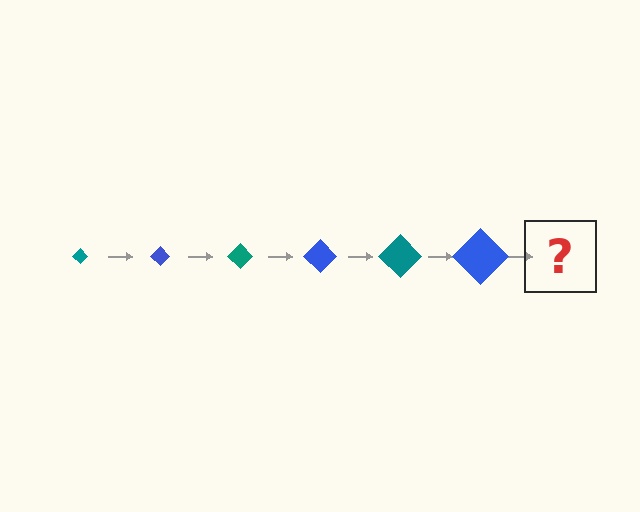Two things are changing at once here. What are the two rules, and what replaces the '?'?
The two rules are that the diamond grows larger each step and the color cycles through teal and blue. The '?' should be a teal diamond, larger than the previous one.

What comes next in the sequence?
The next element should be a teal diamond, larger than the previous one.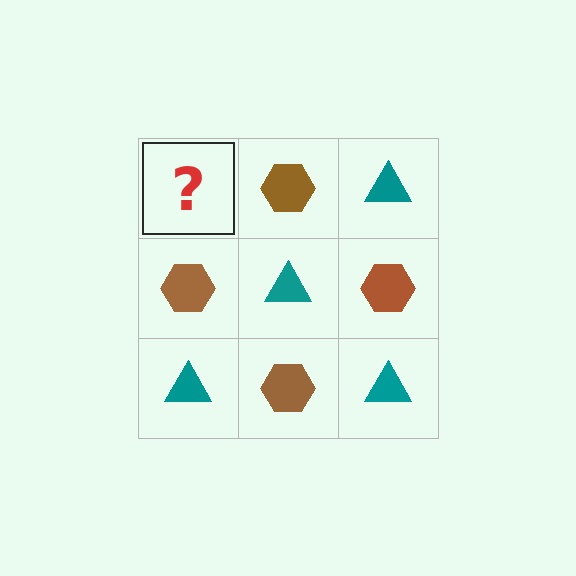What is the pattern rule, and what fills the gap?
The rule is that it alternates teal triangle and brown hexagon in a checkerboard pattern. The gap should be filled with a teal triangle.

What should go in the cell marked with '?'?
The missing cell should contain a teal triangle.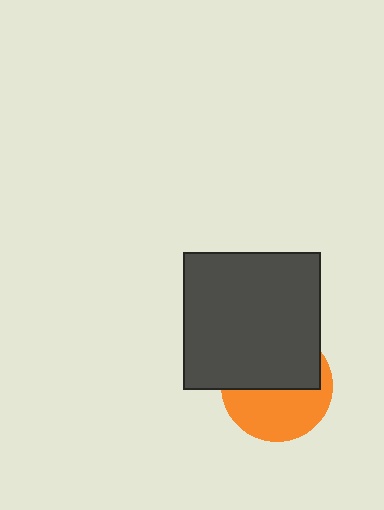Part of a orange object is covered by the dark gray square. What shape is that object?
It is a circle.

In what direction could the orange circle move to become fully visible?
The orange circle could move down. That would shift it out from behind the dark gray square entirely.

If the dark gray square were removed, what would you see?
You would see the complete orange circle.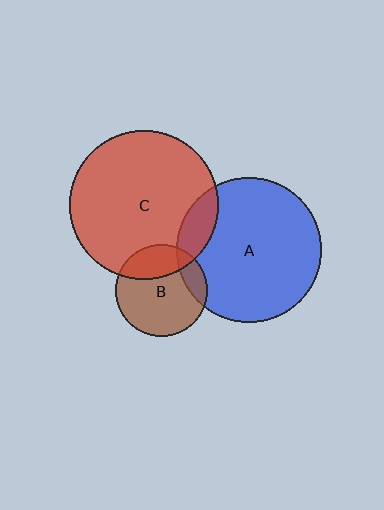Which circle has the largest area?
Circle C (red).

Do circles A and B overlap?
Yes.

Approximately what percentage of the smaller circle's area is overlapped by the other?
Approximately 15%.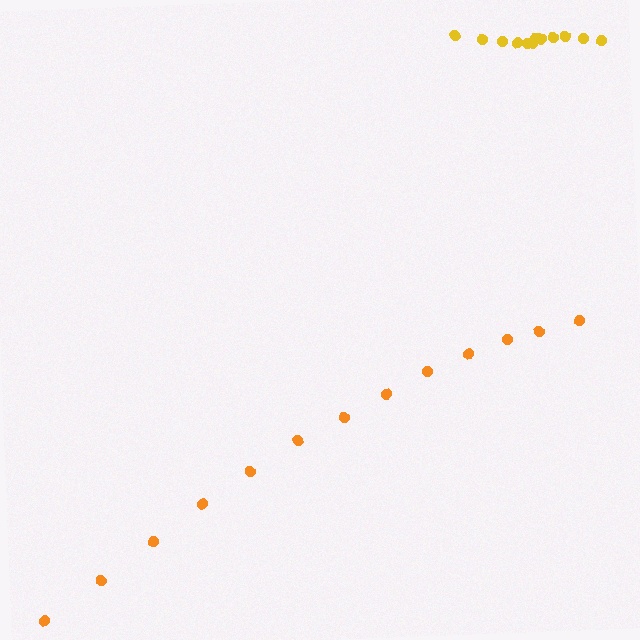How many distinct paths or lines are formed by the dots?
There are 2 distinct paths.